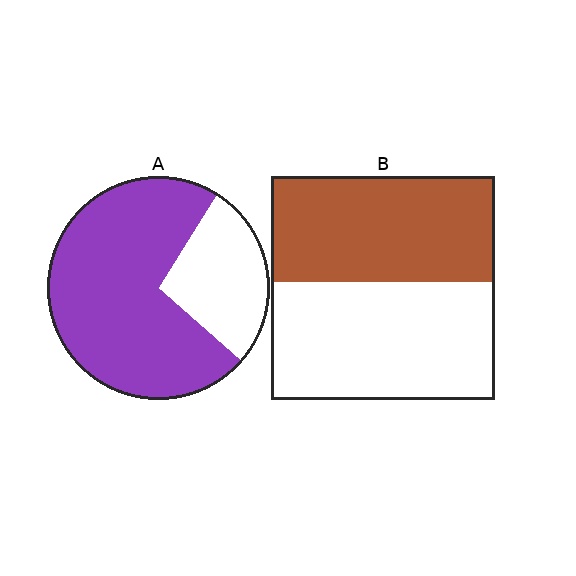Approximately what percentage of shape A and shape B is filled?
A is approximately 75% and B is approximately 45%.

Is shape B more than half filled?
Roughly half.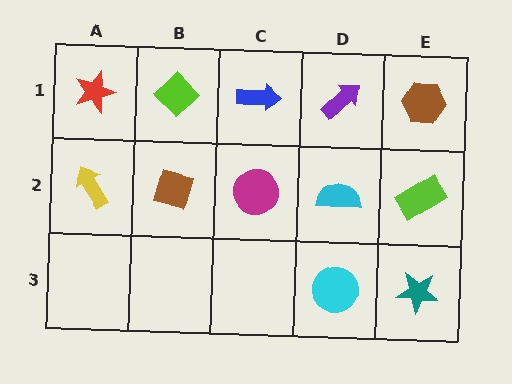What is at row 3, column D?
A cyan circle.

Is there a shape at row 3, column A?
No, that cell is empty.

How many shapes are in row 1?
5 shapes.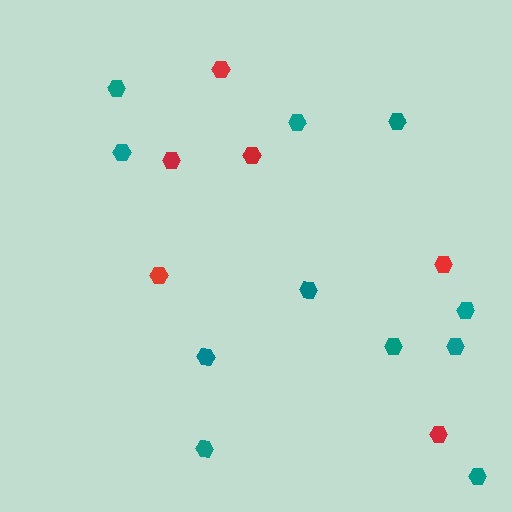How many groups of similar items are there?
There are 2 groups: one group of red hexagons (6) and one group of teal hexagons (11).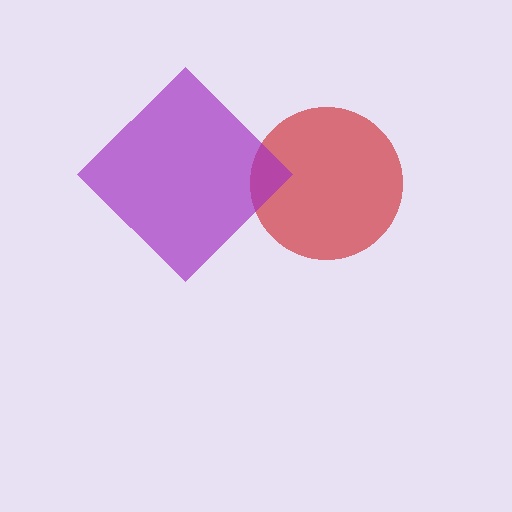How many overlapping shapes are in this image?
There are 2 overlapping shapes in the image.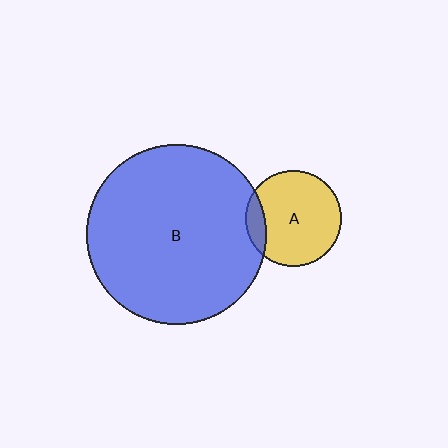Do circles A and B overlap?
Yes.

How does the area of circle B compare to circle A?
Approximately 3.5 times.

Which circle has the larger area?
Circle B (blue).